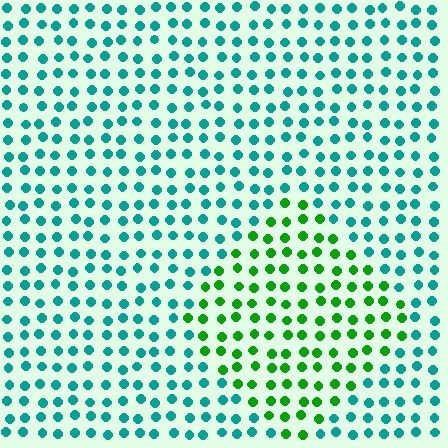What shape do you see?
I see a diamond.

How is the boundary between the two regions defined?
The boundary is defined purely by a slight shift in hue (about 54 degrees). Spacing, size, and orientation are identical on both sides.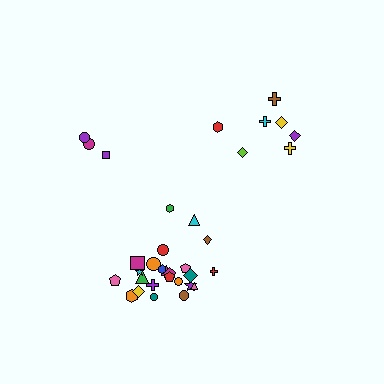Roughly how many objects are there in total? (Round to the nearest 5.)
Roughly 35 objects in total.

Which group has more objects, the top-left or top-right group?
The top-right group.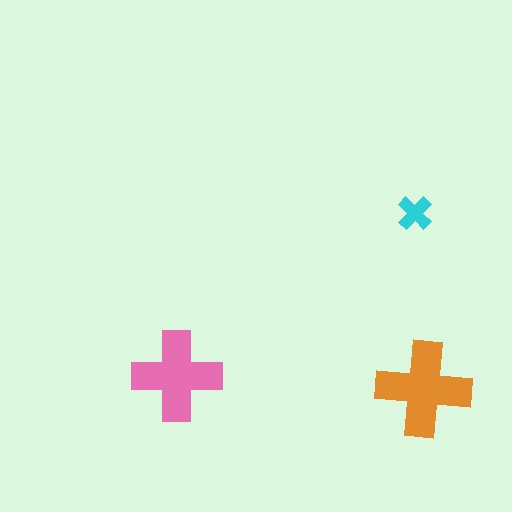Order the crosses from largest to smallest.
the orange one, the pink one, the cyan one.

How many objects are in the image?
There are 3 objects in the image.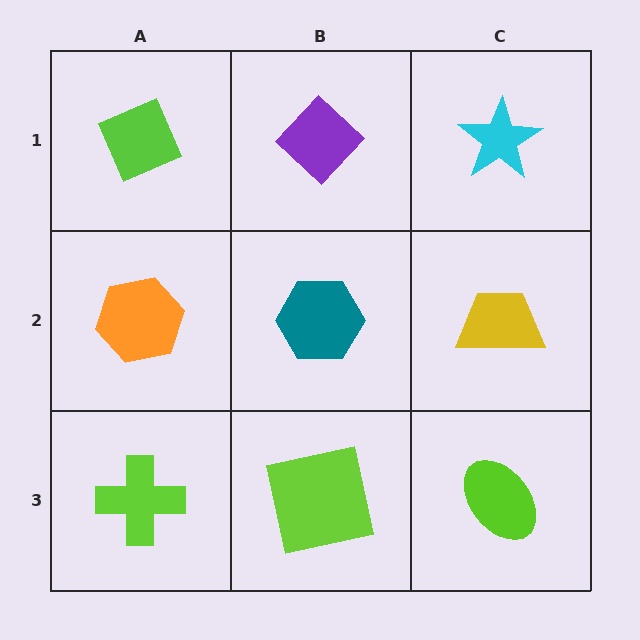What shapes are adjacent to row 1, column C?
A yellow trapezoid (row 2, column C), a purple diamond (row 1, column B).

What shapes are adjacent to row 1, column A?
An orange hexagon (row 2, column A), a purple diamond (row 1, column B).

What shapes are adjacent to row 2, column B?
A purple diamond (row 1, column B), a lime square (row 3, column B), an orange hexagon (row 2, column A), a yellow trapezoid (row 2, column C).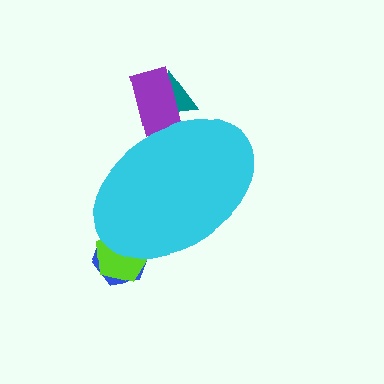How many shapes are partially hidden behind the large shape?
4 shapes are partially hidden.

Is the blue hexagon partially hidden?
Yes, the blue hexagon is partially hidden behind the cyan ellipse.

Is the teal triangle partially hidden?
Yes, the teal triangle is partially hidden behind the cyan ellipse.